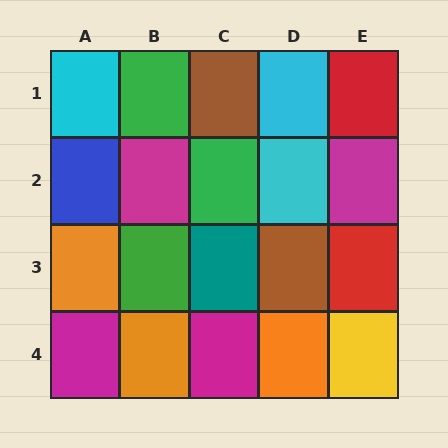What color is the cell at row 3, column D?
Brown.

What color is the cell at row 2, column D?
Cyan.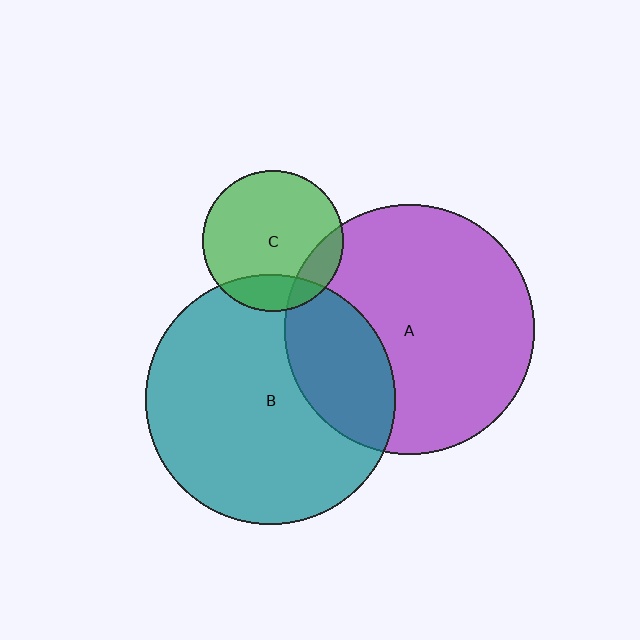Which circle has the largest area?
Circle B (teal).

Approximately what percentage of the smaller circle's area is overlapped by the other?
Approximately 15%.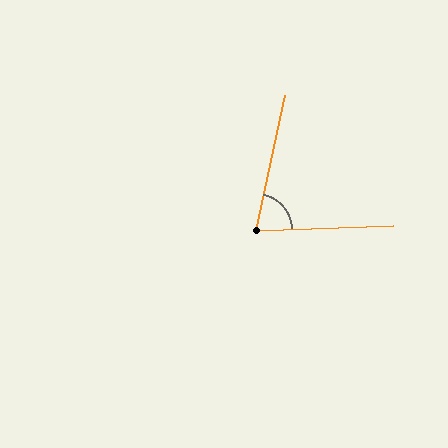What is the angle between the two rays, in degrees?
Approximately 76 degrees.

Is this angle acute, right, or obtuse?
It is acute.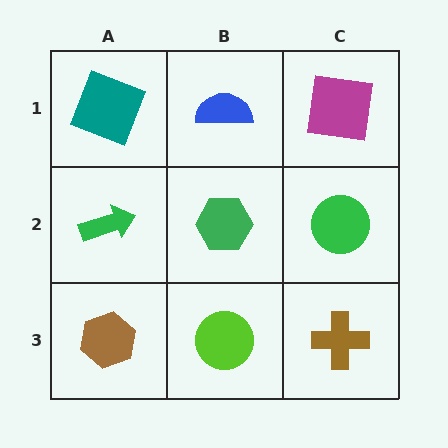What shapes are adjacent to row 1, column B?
A green hexagon (row 2, column B), a teal square (row 1, column A), a magenta square (row 1, column C).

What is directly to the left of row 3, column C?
A lime circle.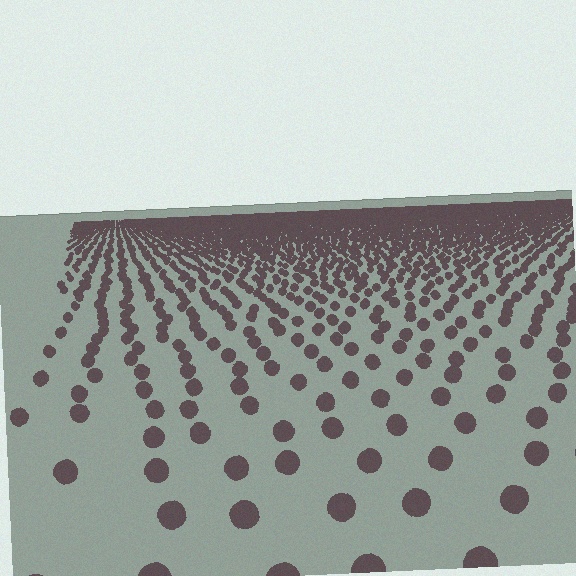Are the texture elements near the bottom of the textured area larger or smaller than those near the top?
Larger. Near the bottom, elements are closer to the viewer and appear at a bigger on-screen size.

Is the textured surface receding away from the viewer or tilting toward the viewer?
The surface is receding away from the viewer. Texture elements get smaller and denser toward the top.